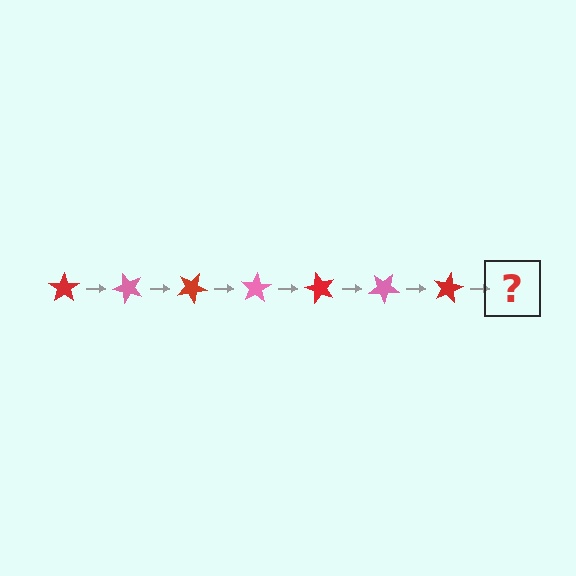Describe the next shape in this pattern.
It should be a pink star, rotated 350 degrees from the start.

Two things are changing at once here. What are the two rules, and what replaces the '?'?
The two rules are that it rotates 50 degrees each step and the color cycles through red and pink. The '?' should be a pink star, rotated 350 degrees from the start.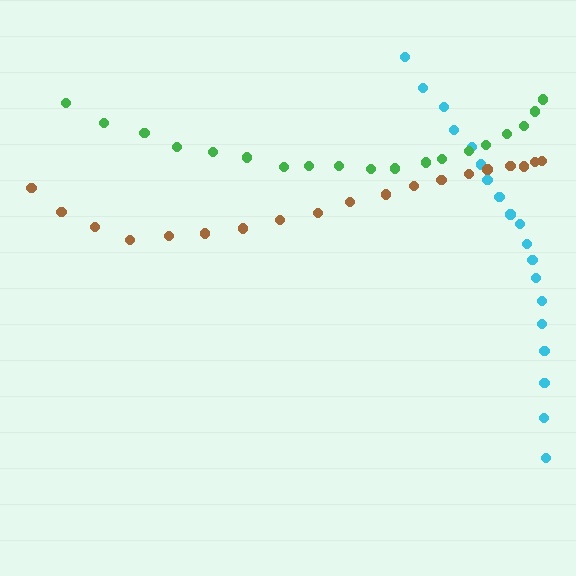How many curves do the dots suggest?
There are 3 distinct paths.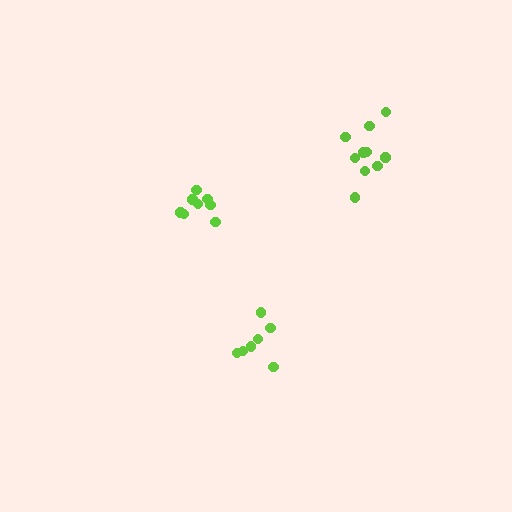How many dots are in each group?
Group 1: 9 dots, Group 2: 10 dots, Group 3: 7 dots (26 total).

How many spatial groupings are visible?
There are 3 spatial groupings.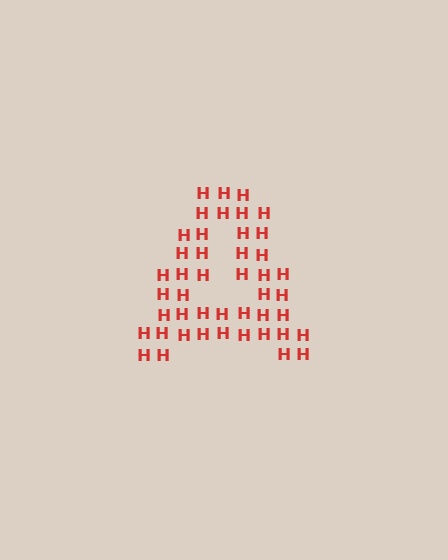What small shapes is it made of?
It is made of small letter H's.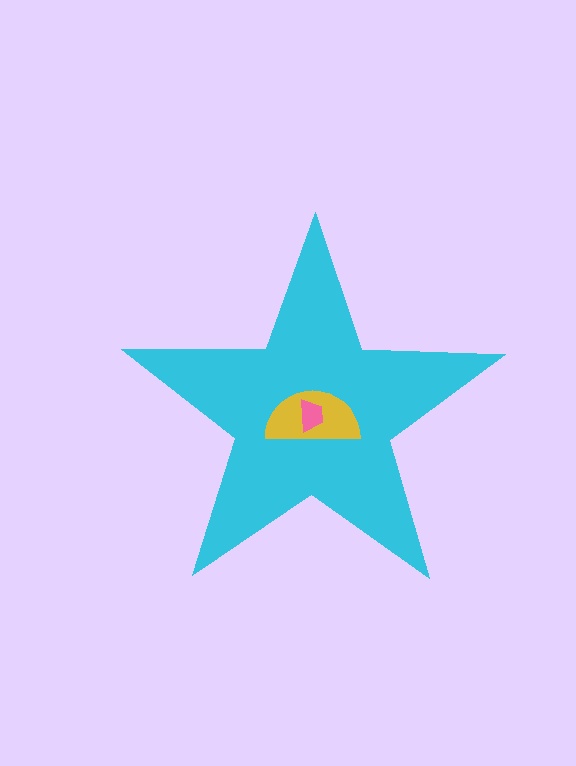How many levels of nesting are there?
3.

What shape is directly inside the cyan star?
The yellow semicircle.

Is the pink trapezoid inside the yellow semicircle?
Yes.